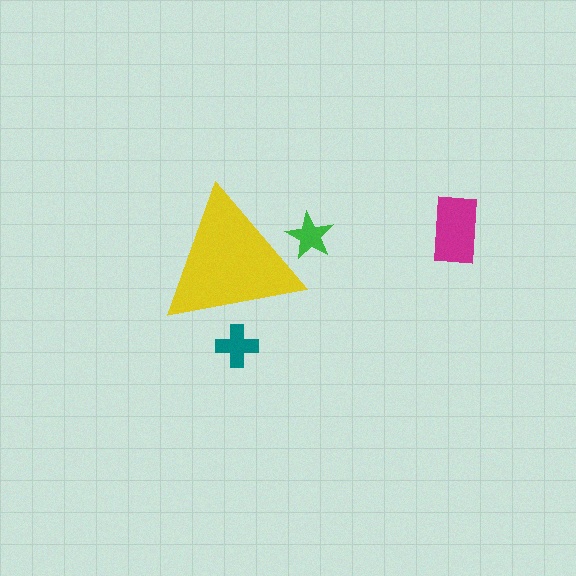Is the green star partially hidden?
Yes, the green star is partially hidden behind the yellow triangle.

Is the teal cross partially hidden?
Yes, the teal cross is partially hidden behind the yellow triangle.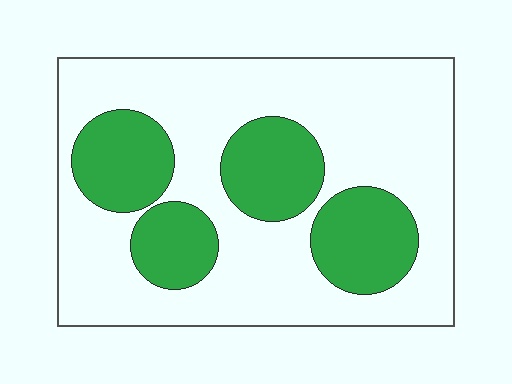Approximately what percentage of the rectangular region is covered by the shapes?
Approximately 30%.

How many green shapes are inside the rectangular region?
4.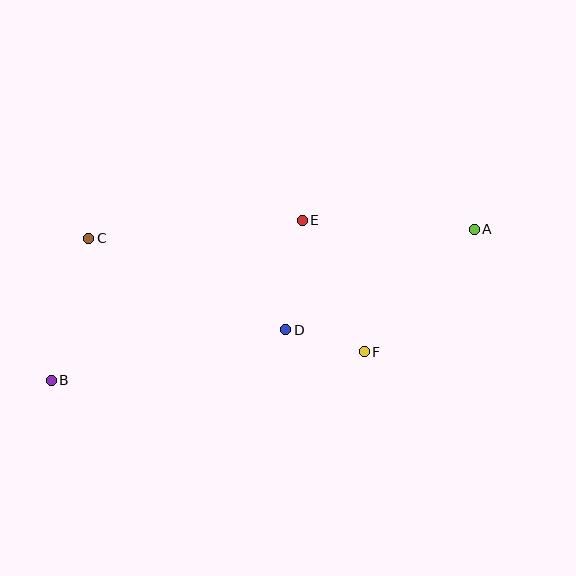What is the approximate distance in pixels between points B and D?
The distance between B and D is approximately 240 pixels.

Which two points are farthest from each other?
Points A and B are farthest from each other.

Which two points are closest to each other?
Points D and F are closest to each other.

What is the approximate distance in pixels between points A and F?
The distance between A and F is approximately 165 pixels.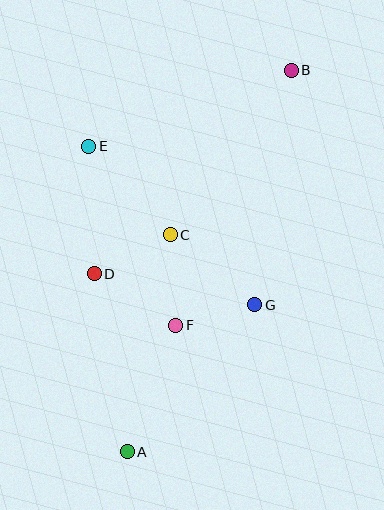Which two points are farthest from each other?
Points A and B are farthest from each other.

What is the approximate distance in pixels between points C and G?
The distance between C and G is approximately 110 pixels.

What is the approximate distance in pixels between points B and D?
The distance between B and D is approximately 283 pixels.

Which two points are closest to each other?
Points F and G are closest to each other.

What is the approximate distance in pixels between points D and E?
The distance between D and E is approximately 127 pixels.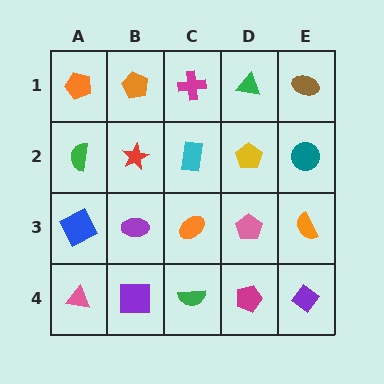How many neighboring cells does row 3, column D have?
4.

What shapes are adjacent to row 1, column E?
A teal circle (row 2, column E), a green triangle (row 1, column D).